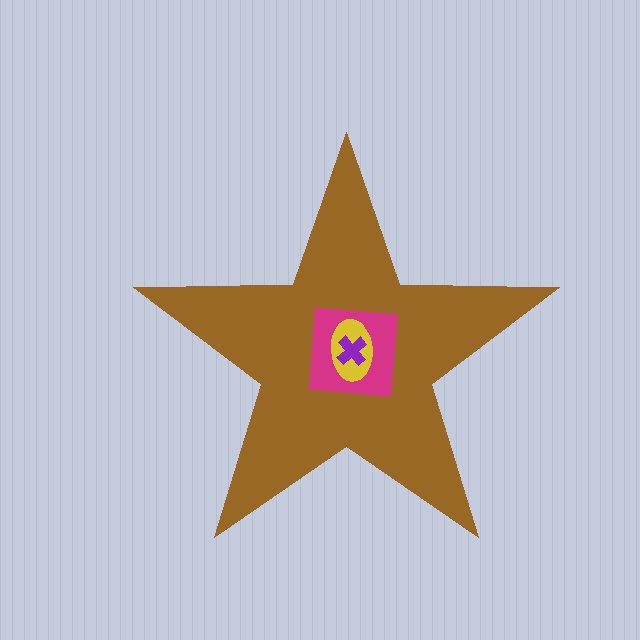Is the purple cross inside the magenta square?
Yes.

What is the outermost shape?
The brown star.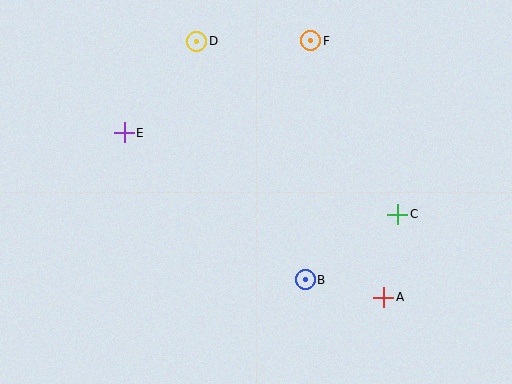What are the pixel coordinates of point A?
Point A is at (384, 297).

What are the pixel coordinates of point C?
Point C is at (398, 214).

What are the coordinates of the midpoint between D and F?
The midpoint between D and F is at (254, 41).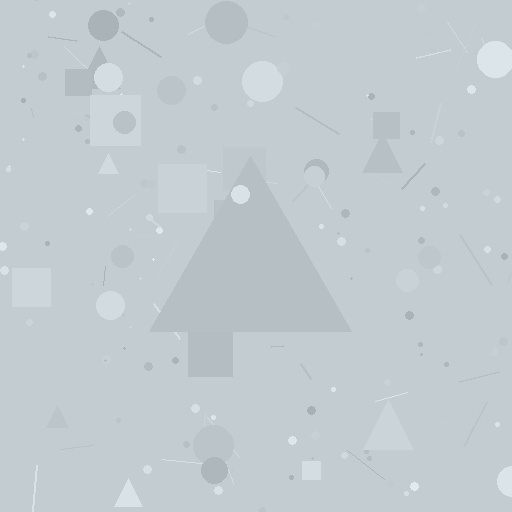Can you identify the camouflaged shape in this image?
The camouflaged shape is a triangle.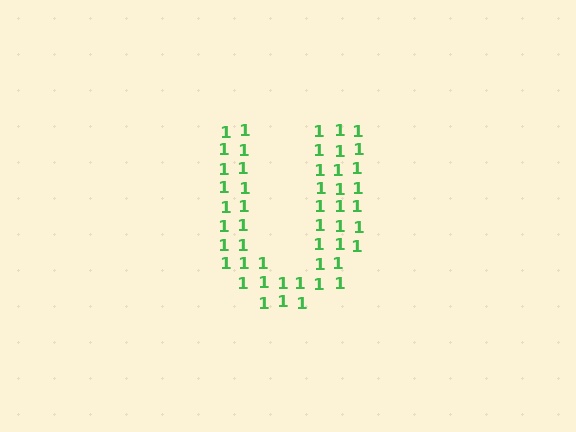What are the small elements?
The small elements are digit 1's.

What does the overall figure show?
The overall figure shows the letter U.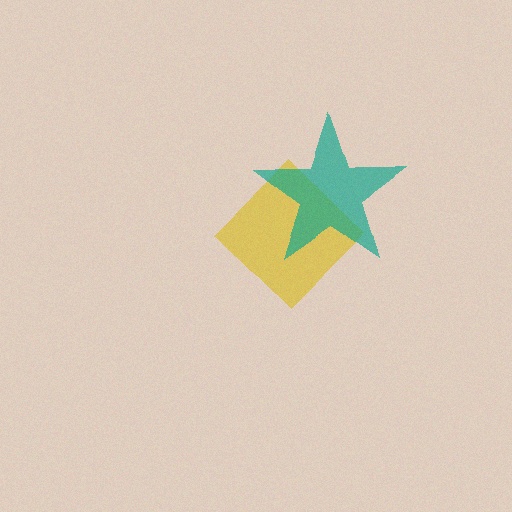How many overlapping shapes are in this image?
There are 2 overlapping shapes in the image.